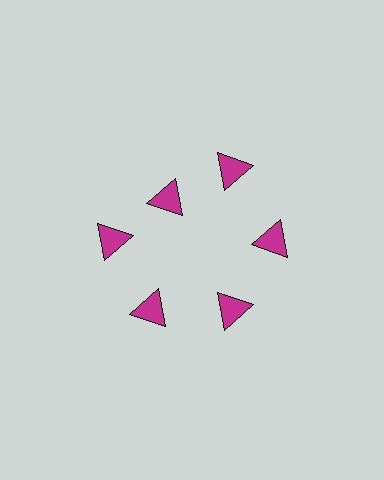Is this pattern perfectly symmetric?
No. The 6 magenta triangles are arranged in a ring, but one element near the 11 o'clock position is pulled inward toward the center, breaking the 6-fold rotational symmetry.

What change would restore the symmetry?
The symmetry would be restored by moving it outward, back onto the ring so that all 6 triangles sit at equal angles and equal distance from the center.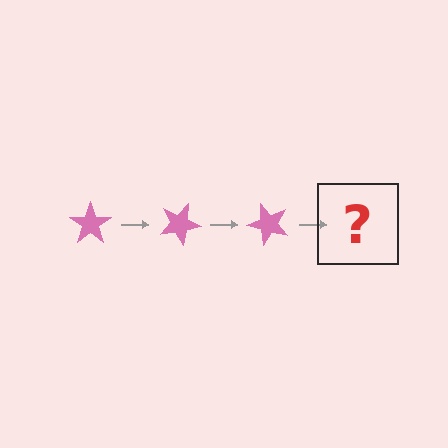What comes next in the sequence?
The next element should be a pink star rotated 75 degrees.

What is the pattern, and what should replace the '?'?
The pattern is that the star rotates 25 degrees each step. The '?' should be a pink star rotated 75 degrees.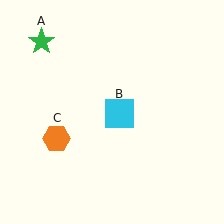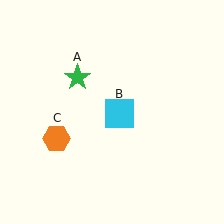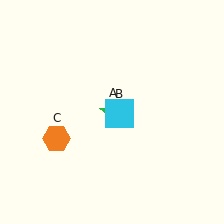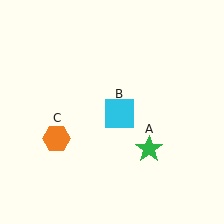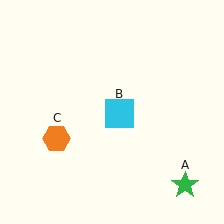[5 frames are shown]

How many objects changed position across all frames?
1 object changed position: green star (object A).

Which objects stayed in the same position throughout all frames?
Cyan square (object B) and orange hexagon (object C) remained stationary.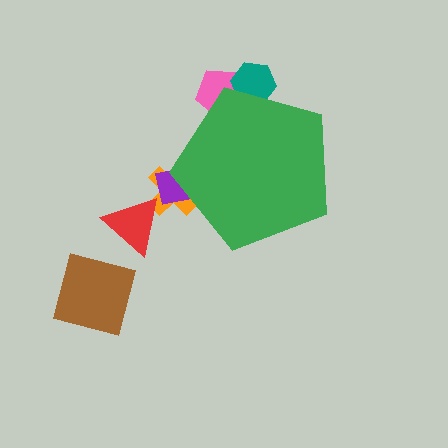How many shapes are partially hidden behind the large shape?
4 shapes are partially hidden.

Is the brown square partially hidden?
No, the brown square is fully visible.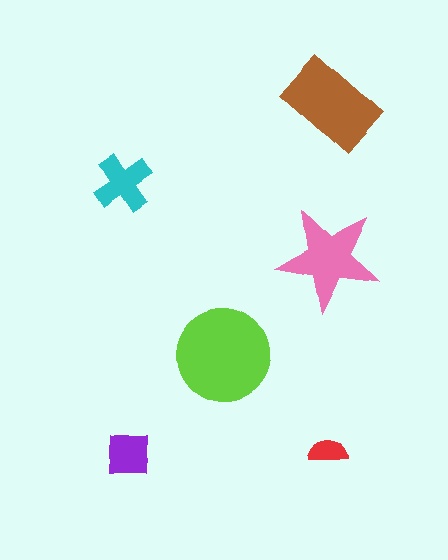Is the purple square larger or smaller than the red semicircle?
Larger.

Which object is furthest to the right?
The brown rectangle is rightmost.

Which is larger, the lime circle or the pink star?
The lime circle.